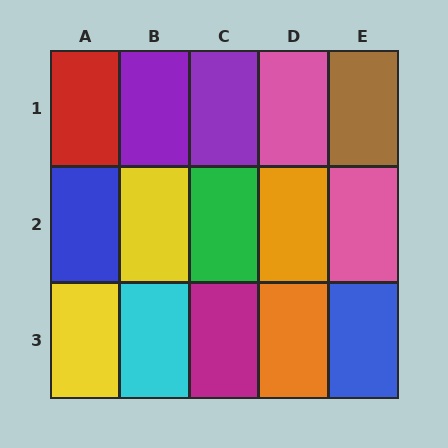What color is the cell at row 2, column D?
Orange.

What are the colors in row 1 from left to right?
Red, purple, purple, pink, brown.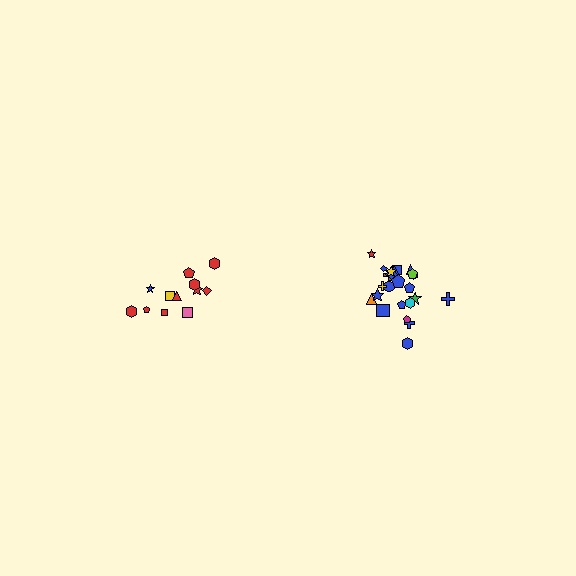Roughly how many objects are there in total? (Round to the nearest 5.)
Roughly 35 objects in total.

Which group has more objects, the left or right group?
The right group.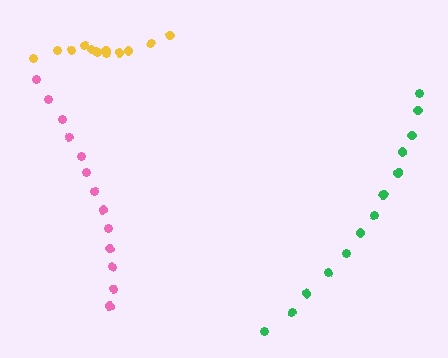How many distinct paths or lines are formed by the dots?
There are 3 distinct paths.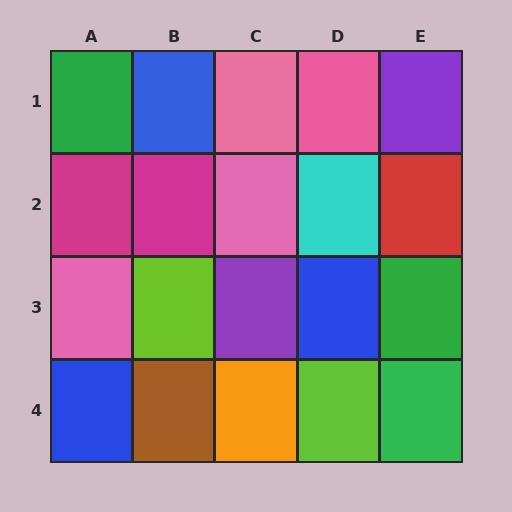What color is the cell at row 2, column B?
Magenta.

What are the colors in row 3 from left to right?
Pink, lime, purple, blue, green.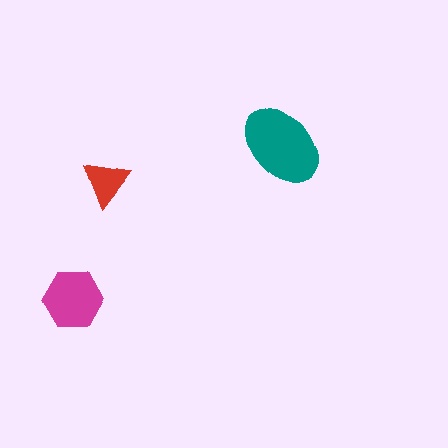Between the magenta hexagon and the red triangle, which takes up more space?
The magenta hexagon.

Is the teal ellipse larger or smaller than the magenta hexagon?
Larger.